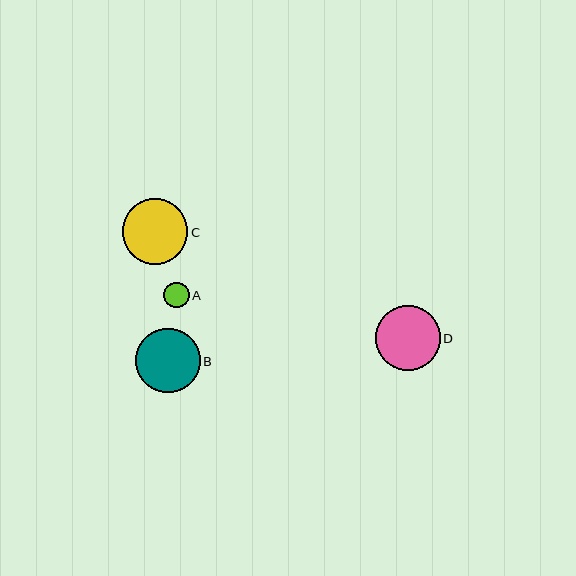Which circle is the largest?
Circle C is the largest with a size of approximately 65 pixels.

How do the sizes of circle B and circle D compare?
Circle B and circle D are approximately the same size.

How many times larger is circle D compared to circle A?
Circle D is approximately 2.5 times the size of circle A.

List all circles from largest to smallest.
From largest to smallest: C, B, D, A.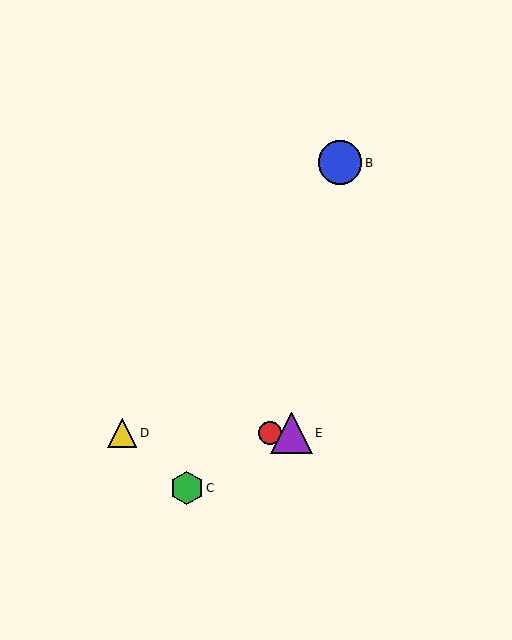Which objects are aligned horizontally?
Objects A, D, E are aligned horizontally.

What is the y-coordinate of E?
Object E is at y≈433.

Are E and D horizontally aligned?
Yes, both are at y≈433.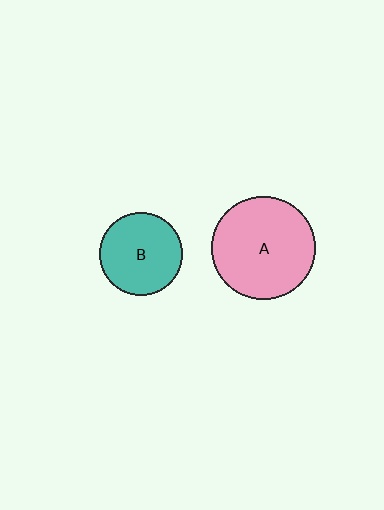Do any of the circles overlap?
No, none of the circles overlap.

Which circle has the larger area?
Circle A (pink).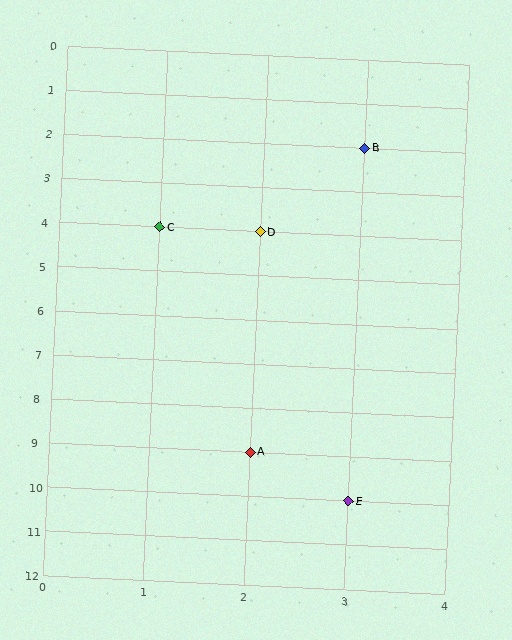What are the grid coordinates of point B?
Point B is at grid coordinates (3, 2).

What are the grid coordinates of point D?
Point D is at grid coordinates (2, 4).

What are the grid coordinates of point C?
Point C is at grid coordinates (1, 4).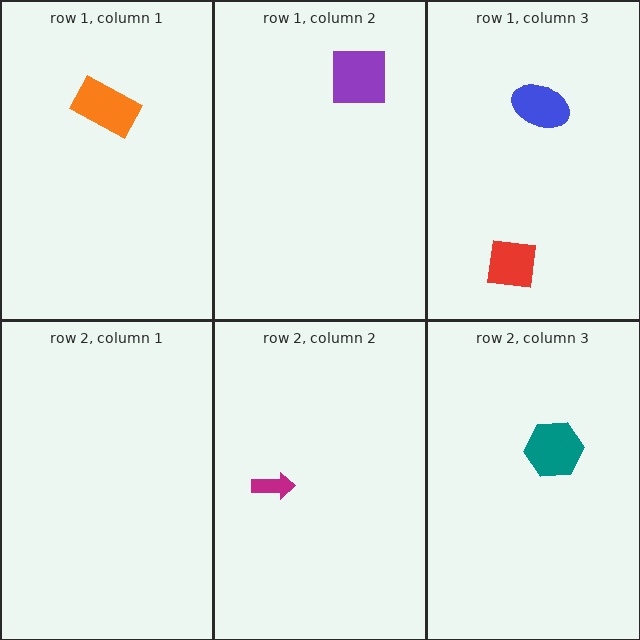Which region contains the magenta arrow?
The row 2, column 2 region.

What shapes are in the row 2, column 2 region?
The magenta arrow.